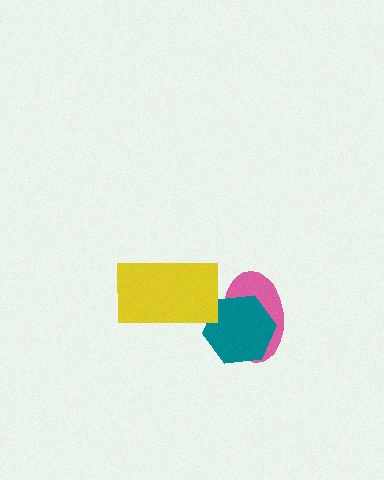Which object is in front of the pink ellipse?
The teal hexagon is in front of the pink ellipse.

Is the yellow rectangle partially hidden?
No, no other shape covers it.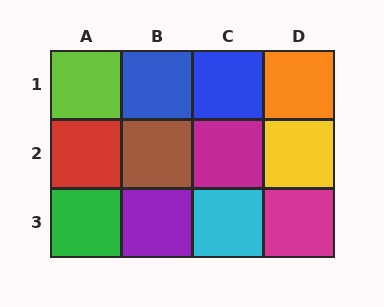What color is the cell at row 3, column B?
Purple.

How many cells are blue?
2 cells are blue.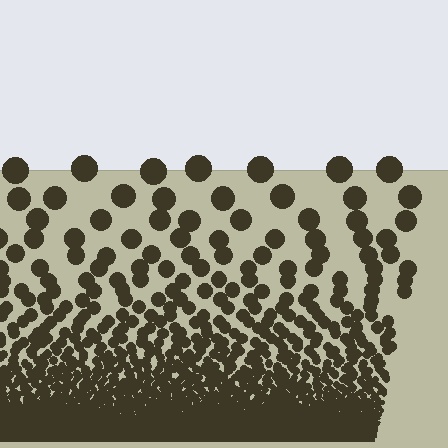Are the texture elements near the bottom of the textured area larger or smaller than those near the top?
Smaller. The gradient is inverted — elements near the bottom are smaller and denser.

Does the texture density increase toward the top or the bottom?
Density increases toward the bottom.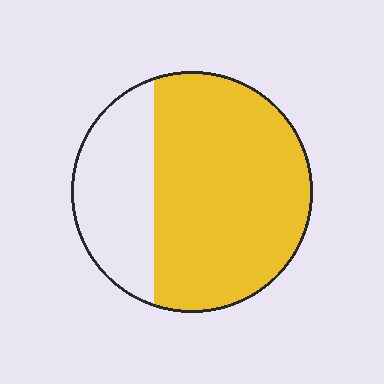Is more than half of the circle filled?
Yes.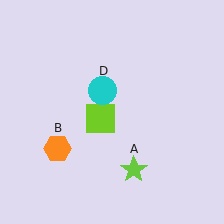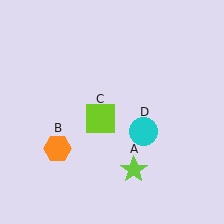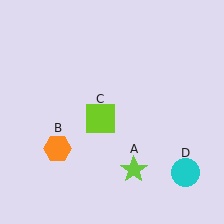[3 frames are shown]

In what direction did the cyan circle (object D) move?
The cyan circle (object D) moved down and to the right.